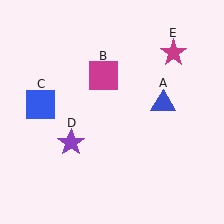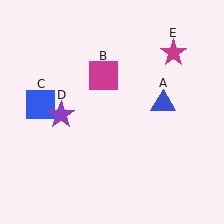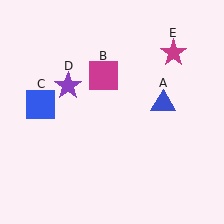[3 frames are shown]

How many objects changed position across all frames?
1 object changed position: purple star (object D).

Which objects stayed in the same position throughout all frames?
Blue triangle (object A) and magenta square (object B) and blue square (object C) and magenta star (object E) remained stationary.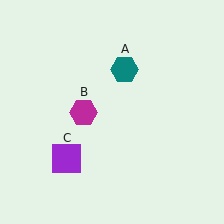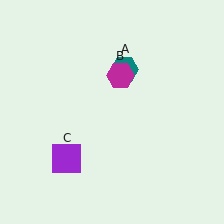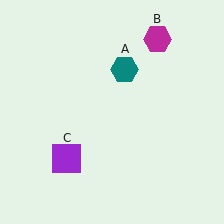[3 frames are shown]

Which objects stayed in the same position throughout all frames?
Teal hexagon (object A) and purple square (object C) remained stationary.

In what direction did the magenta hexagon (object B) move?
The magenta hexagon (object B) moved up and to the right.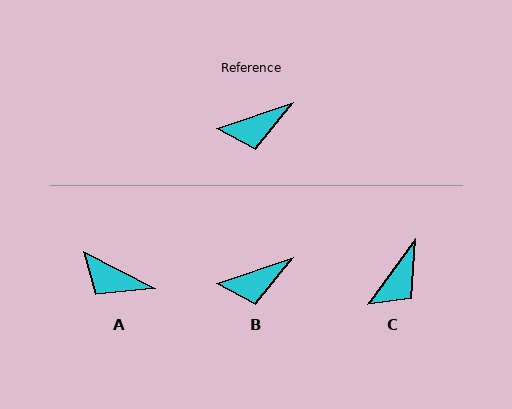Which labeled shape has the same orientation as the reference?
B.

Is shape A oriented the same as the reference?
No, it is off by about 46 degrees.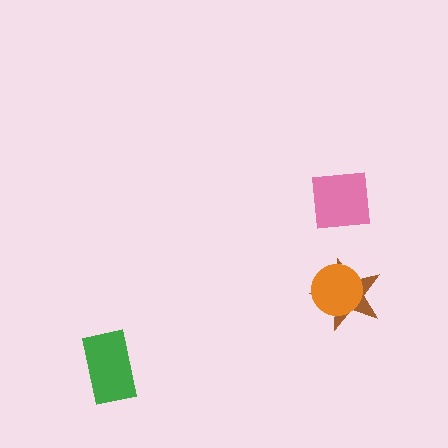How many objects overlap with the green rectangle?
0 objects overlap with the green rectangle.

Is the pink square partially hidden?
No, no other shape covers it.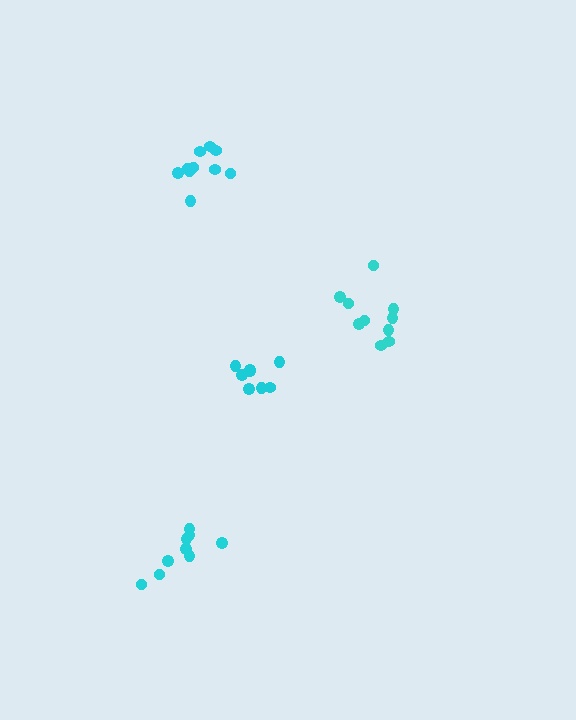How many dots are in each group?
Group 1: 10 dots, Group 2: 9 dots, Group 3: 10 dots, Group 4: 8 dots (37 total).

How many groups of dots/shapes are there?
There are 4 groups.